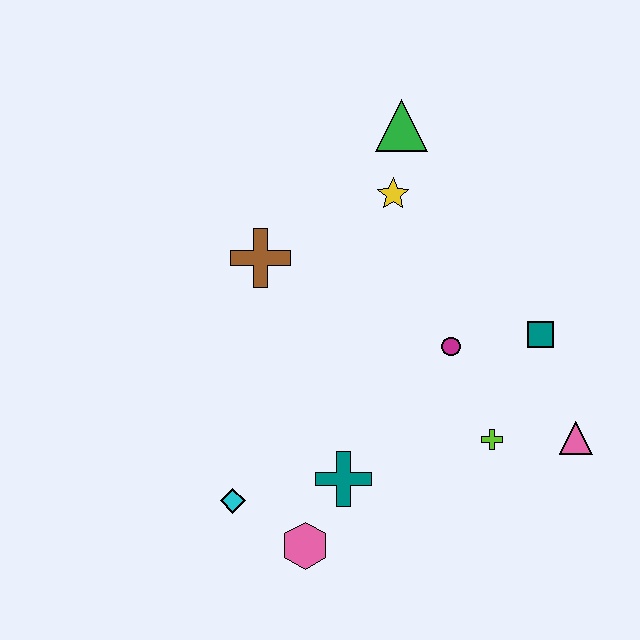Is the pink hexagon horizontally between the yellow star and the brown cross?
Yes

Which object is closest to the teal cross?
The pink hexagon is closest to the teal cross.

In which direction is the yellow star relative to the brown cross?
The yellow star is to the right of the brown cross.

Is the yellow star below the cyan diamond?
No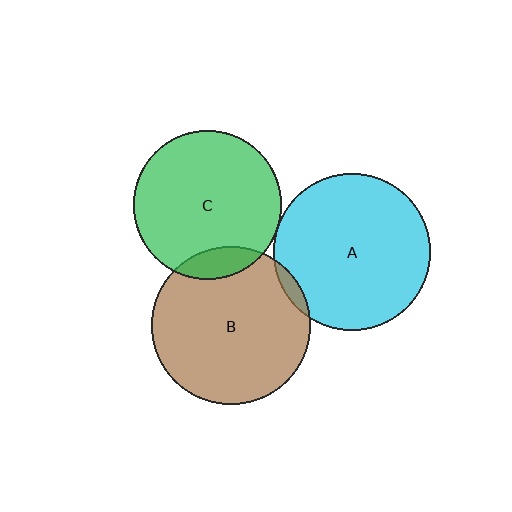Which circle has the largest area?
Circle B (brown).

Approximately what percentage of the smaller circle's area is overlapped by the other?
Approximately 5%.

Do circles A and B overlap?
Yes.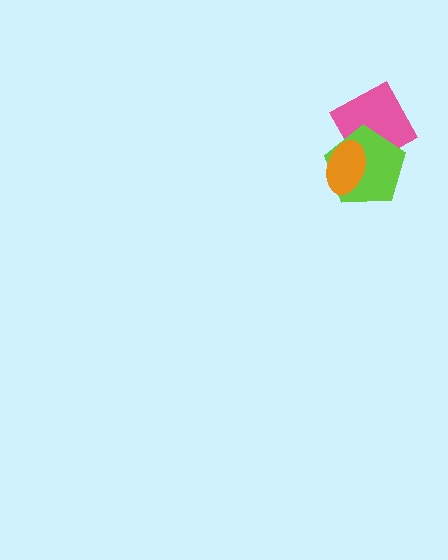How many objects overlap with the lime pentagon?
2 objects overlap with the lime pentagon.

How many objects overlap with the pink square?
2 objects overlap with the pink square.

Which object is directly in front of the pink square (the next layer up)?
The lime pentagon is directly in front of the pink square.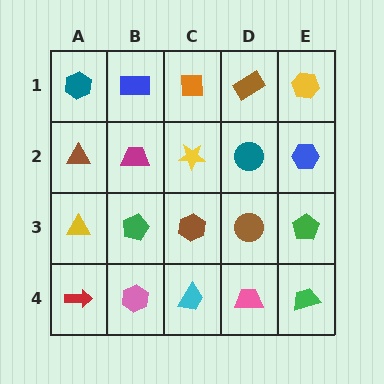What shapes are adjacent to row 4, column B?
A green pentagon (row 3, column B), a red arrow (row 4, column A), a cyan trapezoid (row 4, column C).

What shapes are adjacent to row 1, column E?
A blue hexagon (row 2, column E), a brown rectangle (row 1, column D).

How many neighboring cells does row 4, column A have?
2.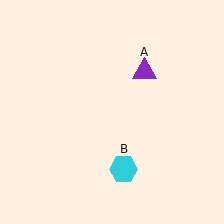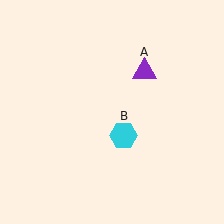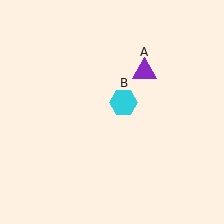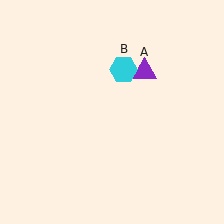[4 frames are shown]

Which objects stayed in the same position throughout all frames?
Purple triangle (object A) remained stationary.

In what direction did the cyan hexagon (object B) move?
The cyan hexagon (object B) moved up.